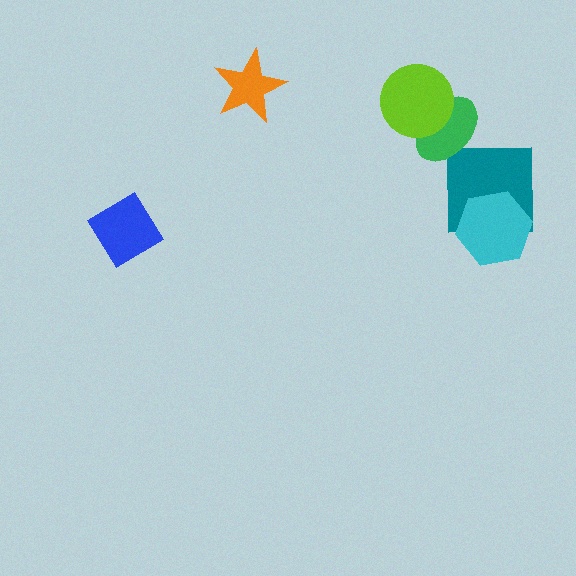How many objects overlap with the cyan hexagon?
1 object overlaps with the cyan hexagon.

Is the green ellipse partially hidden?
Yes, it is partially covered by another shape.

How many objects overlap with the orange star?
0 objects overlap with the orange star.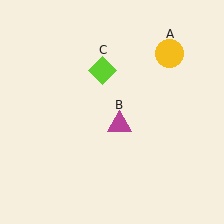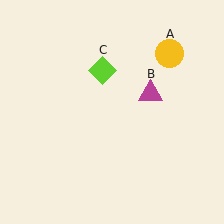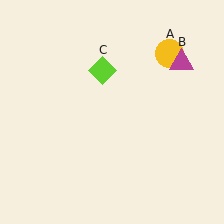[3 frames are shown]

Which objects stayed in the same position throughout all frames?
Yellow circle (object A) and lime diamond (object C) remained stationary.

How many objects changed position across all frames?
1 object changed position: magenta triangle (object B).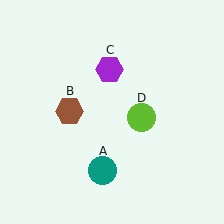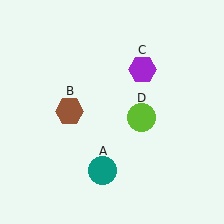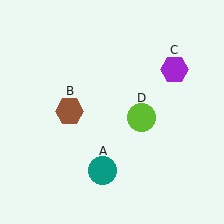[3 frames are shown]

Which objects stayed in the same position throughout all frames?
Teal circle (object A) and brown hexagon (object B) and lime circle (object D) remained stationary.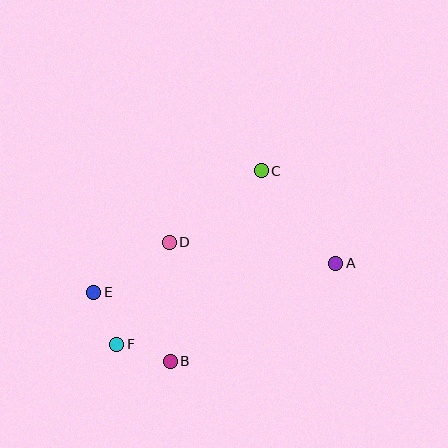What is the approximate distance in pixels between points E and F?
The distance between E and F is approximately 57 pixels.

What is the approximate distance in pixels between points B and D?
The distance between B and D is approximately 119 pixels.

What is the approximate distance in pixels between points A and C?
The distance between A and C is approximately 119 pixels.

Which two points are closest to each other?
Points B and F are closest to each other.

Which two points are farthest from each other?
Points A and E are farthest from each other.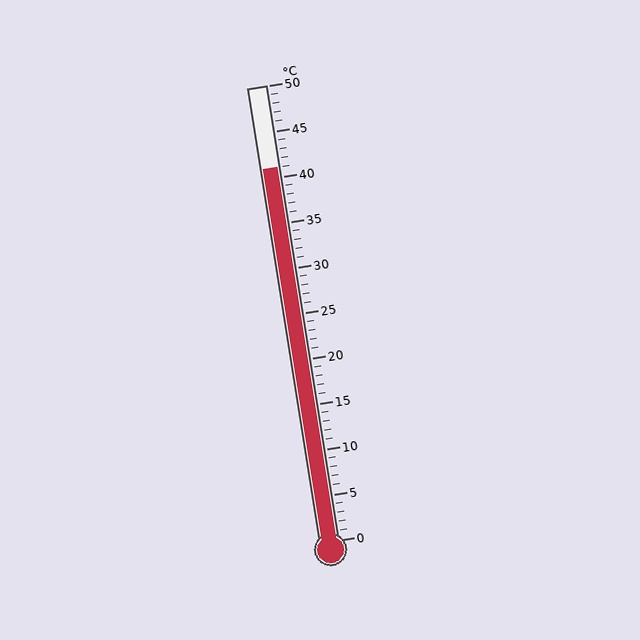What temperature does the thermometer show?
The thermometer shows approximately 41°C.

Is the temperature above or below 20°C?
The temperature is above 20°C.